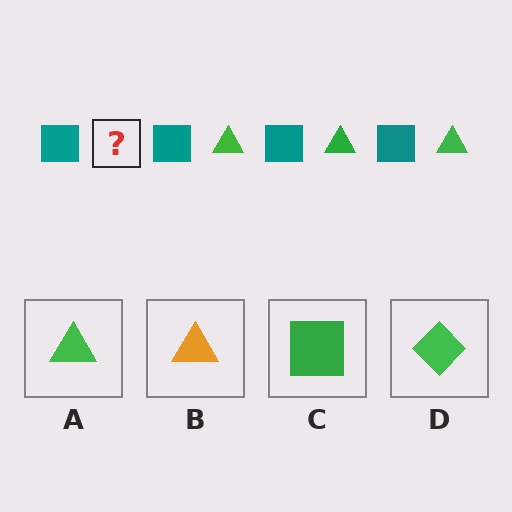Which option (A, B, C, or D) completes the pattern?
A.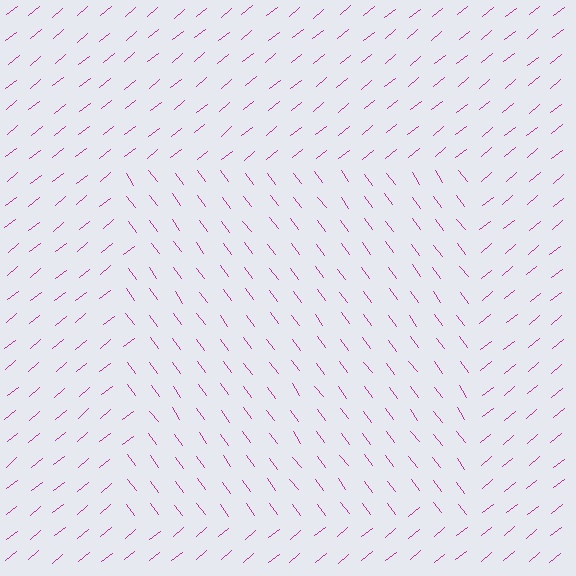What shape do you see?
I see a rectangle.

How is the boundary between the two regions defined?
The boundary is defined purely by a change in line orientation (approximately 87 degrees difference). All lines are the same color and thickness.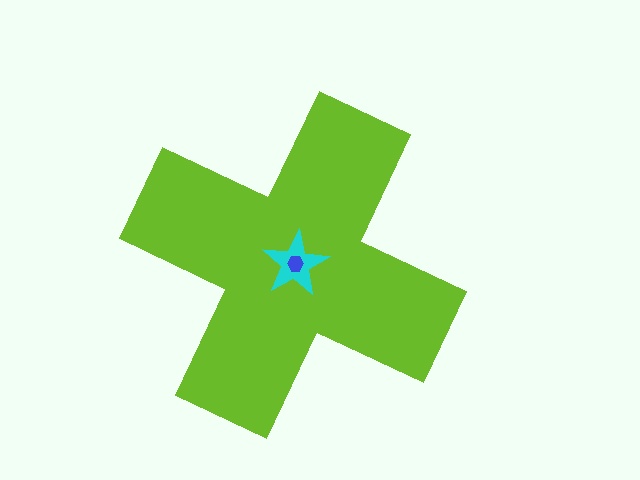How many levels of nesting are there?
3.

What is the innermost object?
The blue hexagon.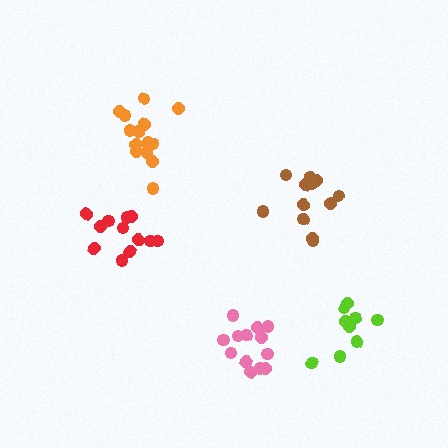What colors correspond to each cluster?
The clusters are colored: brown, red, orange, lime, pink.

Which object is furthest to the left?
The red cluster is leftmost.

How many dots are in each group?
Group 1: 12 dots, Group 2: 12 dots, Group 3: 14 dots, Group 4: 9 dots, Group 5: 13 dots (60 total).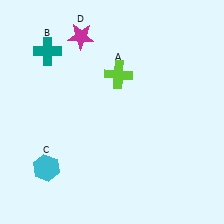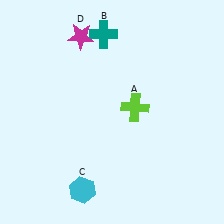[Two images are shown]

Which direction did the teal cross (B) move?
The teal cross (B) moved right.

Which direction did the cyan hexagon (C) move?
The cyan hexagon (C) moved right.